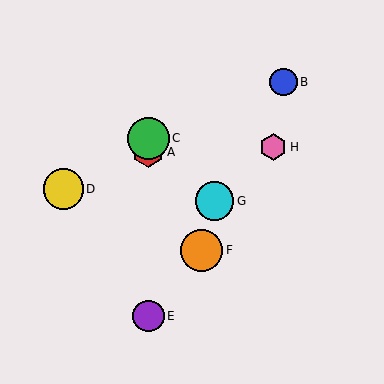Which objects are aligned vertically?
Objects A, C, E are aligned vertically.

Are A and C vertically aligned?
Yes, both are at x≈148.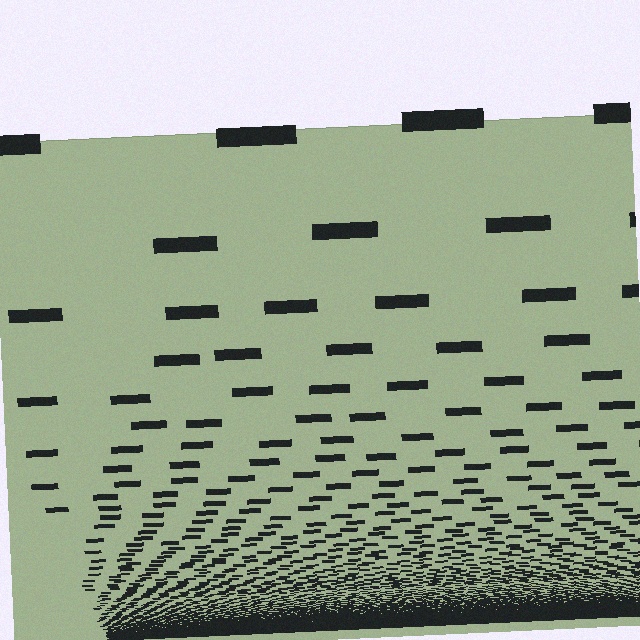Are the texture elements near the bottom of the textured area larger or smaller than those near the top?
Smaller. The gradient is inverted — elements near the bottom are smaller and denser.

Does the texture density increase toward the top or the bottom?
Density increases toward the bottom.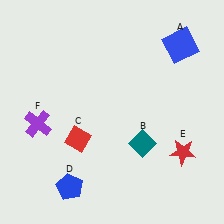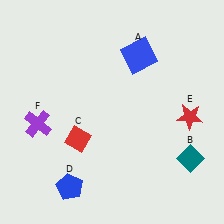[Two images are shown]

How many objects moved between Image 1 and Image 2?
3 objects moved between the two images.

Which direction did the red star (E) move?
The red star (E) moved up.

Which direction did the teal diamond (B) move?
The teal diamond (B) moved right.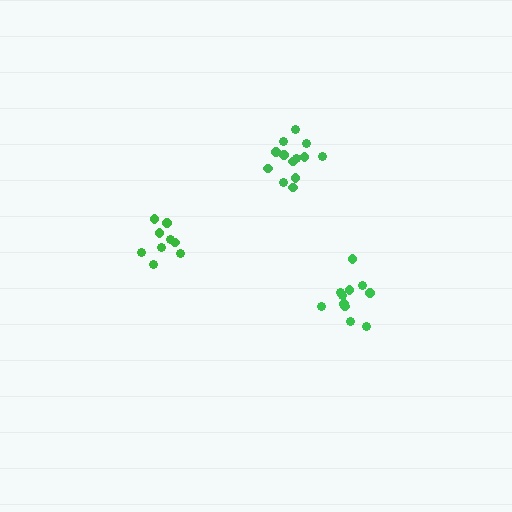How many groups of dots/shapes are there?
There are 3 groups.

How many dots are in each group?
Group 1: 13 dots, Group 2: 11 dots, Group 3: 9 dots (33 total).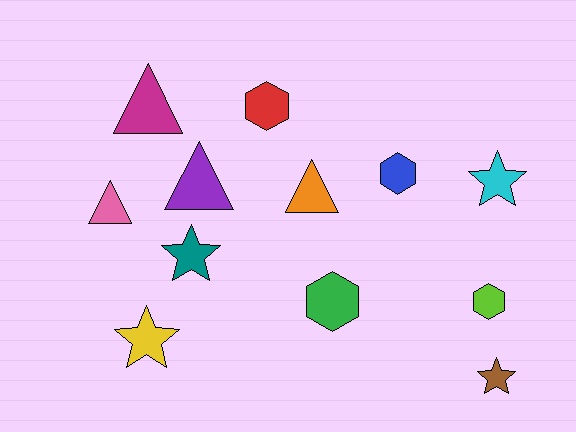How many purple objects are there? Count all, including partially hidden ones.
There is 1 purple object.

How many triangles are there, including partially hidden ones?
There are 4 triangles.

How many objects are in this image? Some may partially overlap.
There are 12 objects.